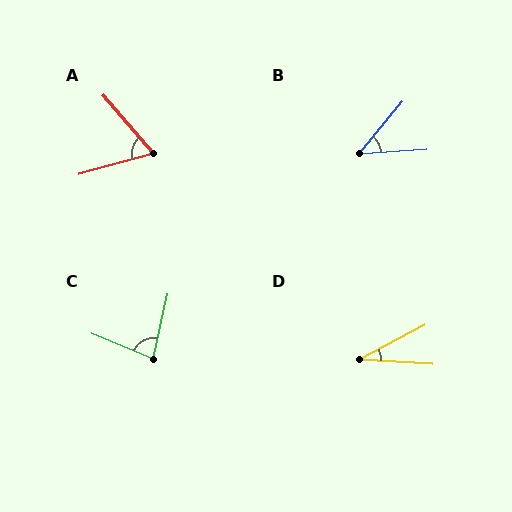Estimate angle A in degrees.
Approximately 64 degrees.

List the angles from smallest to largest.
D (31°), B (46°), A (64°), C (80°).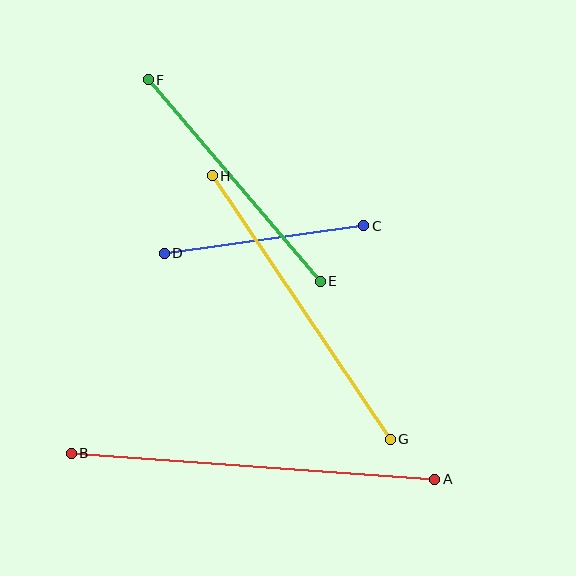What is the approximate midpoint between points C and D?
The midpoint is at approximately (264, 239) pixels.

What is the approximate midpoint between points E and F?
The midpoint is at approximately (234, 180) pixels.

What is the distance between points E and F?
The distance is approximately 265 pixels.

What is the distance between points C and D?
The distance is approximately 202 pixels.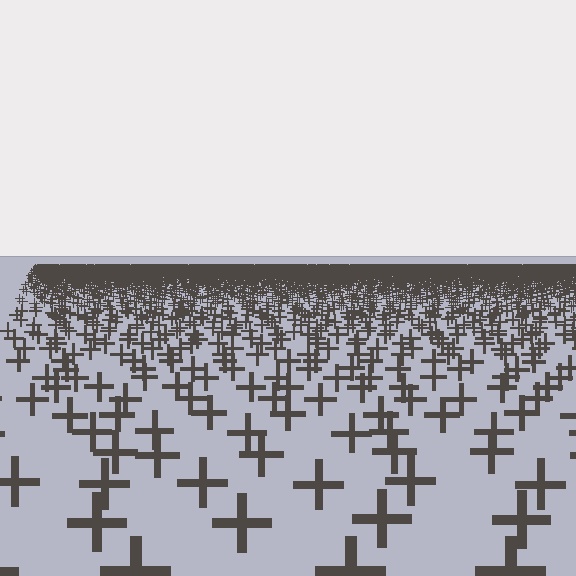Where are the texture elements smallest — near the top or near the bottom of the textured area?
Near the top.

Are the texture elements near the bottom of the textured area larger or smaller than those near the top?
Larger. Near the bottom, elements are closer to the viewer and appear at a bigger on-screen size.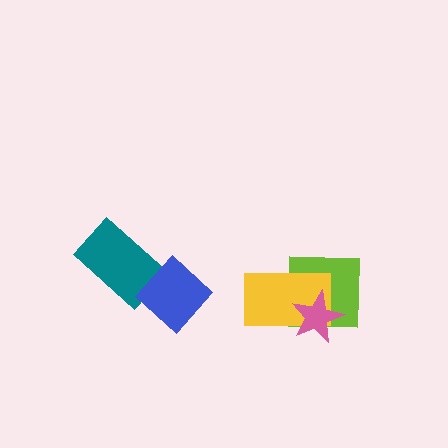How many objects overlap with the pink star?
2 objects overlap with the pink star.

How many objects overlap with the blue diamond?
1 object overlaps with the blue diamond.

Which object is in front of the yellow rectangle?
The pink star is in front of the yellow rectangle.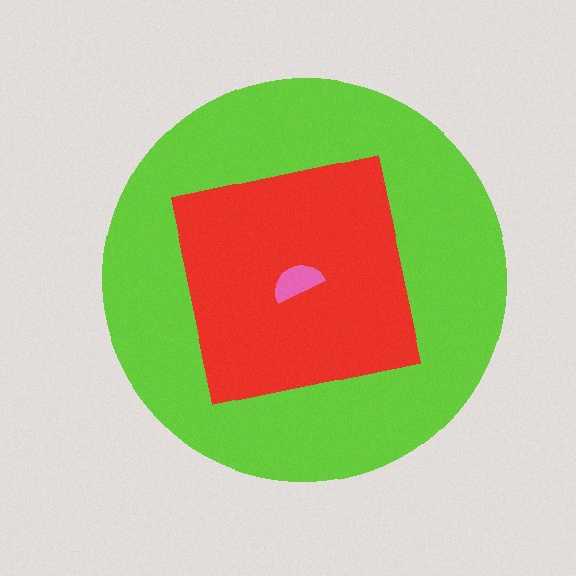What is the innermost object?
The pink semicircle.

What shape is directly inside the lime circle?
The red square.